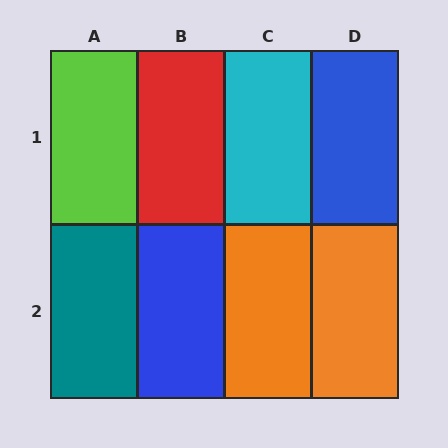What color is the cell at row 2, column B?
Blue.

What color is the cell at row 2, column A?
Teal.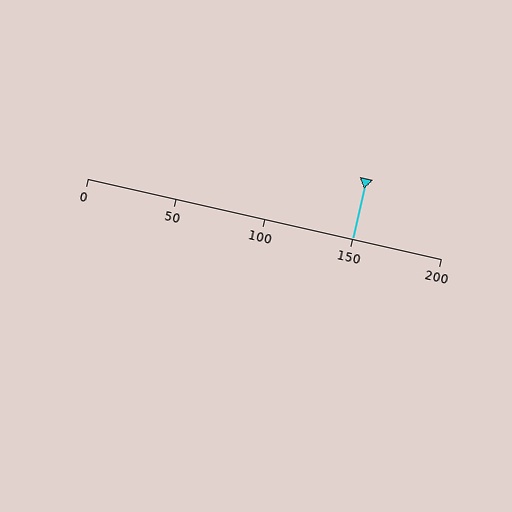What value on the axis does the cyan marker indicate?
The marker indicates approximately 150.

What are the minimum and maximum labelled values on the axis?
The axis runs from 0 to 200.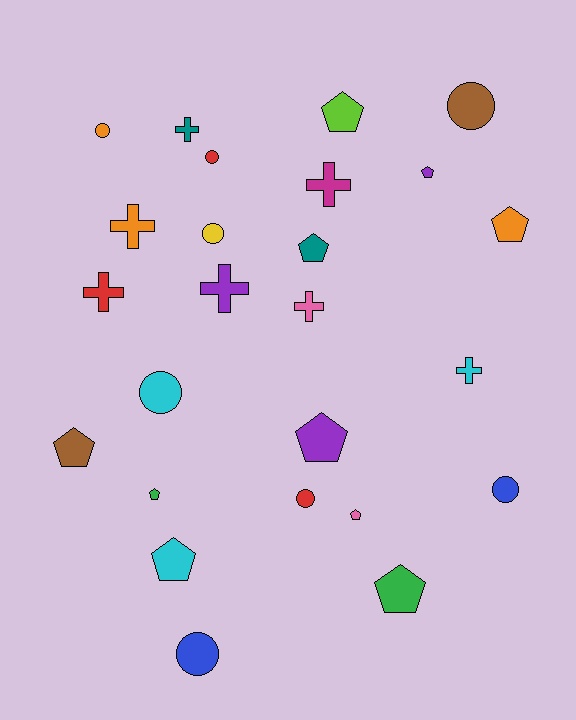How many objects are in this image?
There are 25 objects.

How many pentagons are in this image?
There are 10 pentagons.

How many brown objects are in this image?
There are 2 brown objects.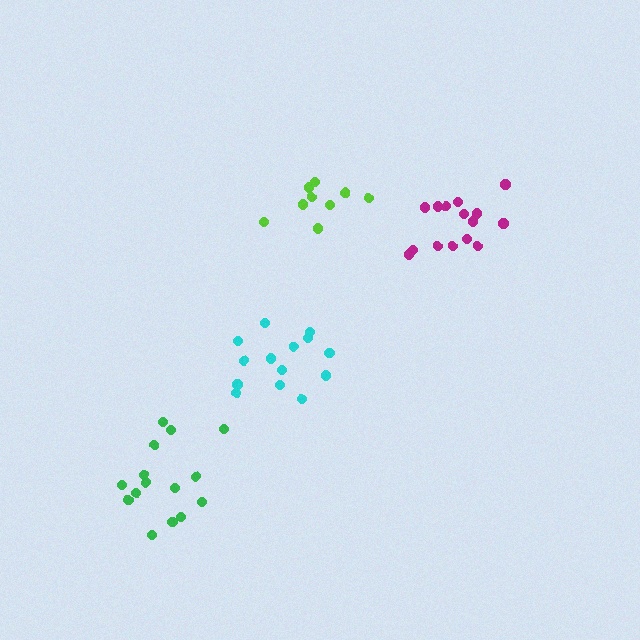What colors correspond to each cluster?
The clusters are colored: magenta, green, lime, cyan.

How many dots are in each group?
Group 1: 15 dots, Group 2: 15 dots, Group 3: 9 dots, Group 4: 14 dots (53 total).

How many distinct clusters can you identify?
There are 4 distinct clusters.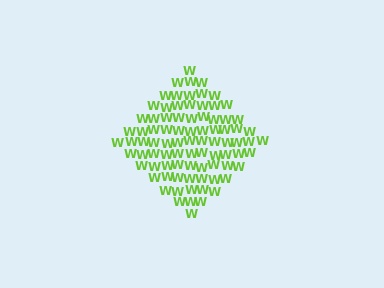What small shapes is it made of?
It is made of small letter W's.